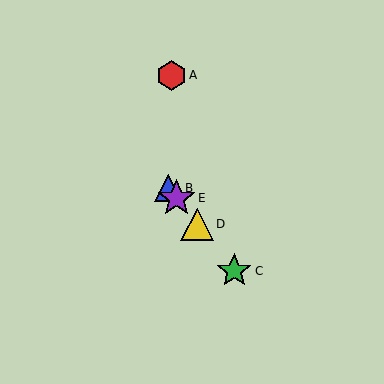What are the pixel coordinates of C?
Object C is at (234, 271).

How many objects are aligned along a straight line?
4 objects (B, C, D, E) are aligned along a straight line.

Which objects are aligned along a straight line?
Objects B, C, D, E are aligned along a straight line.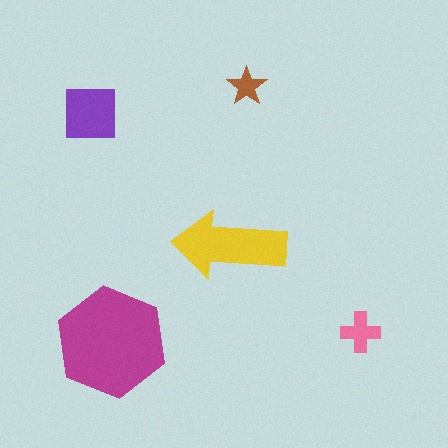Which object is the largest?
The magenta hexagon.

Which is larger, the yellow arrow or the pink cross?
The yellow arrow.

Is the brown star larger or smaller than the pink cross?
Smaller.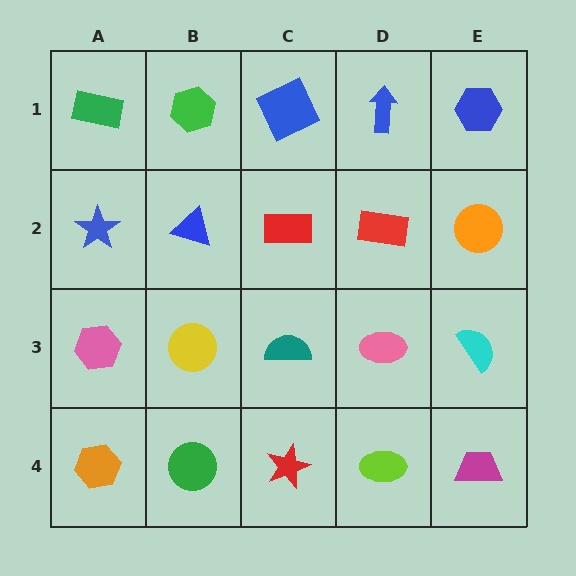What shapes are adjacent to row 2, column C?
A blue square (row 1, column C), a teal semicircle (row 3, column C), a blue triangle (row 2, column B), a red rectangle (row 2, column D).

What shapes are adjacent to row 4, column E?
A cyan semicircle (row 3, column E), a lime ellipse (row 4, column D).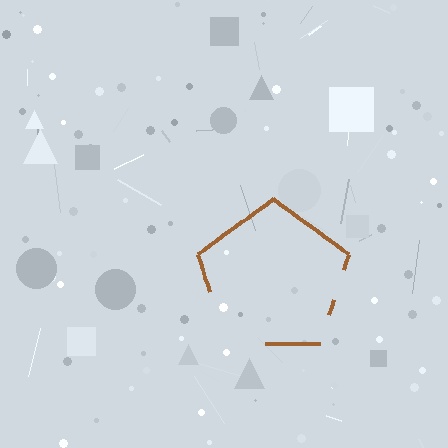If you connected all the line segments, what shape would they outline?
They would outline a pentagon.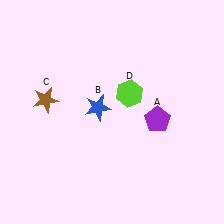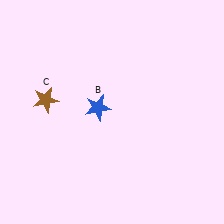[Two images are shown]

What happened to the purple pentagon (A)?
The purple pentagon (A) was removed in Image 2. It was in the bottom-right area of Image 1.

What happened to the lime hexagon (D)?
The lime hexagon (D) was removed in Image 2. It was in the top-right area of Image 1.